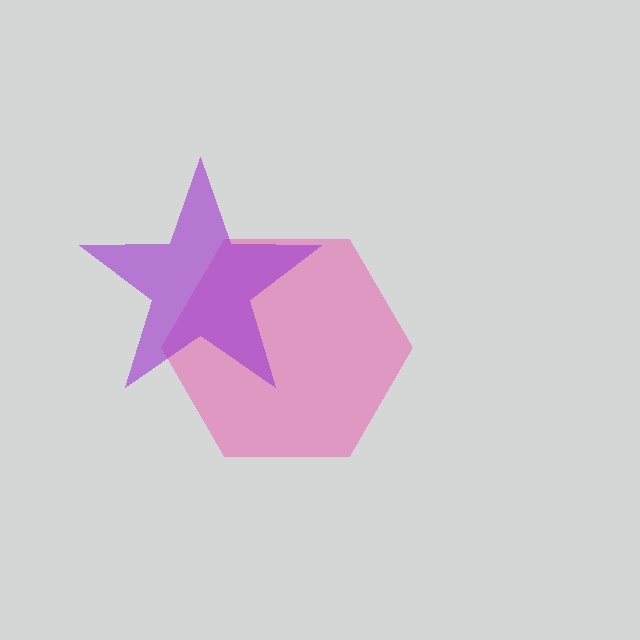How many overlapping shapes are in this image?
There are 2 overlapping shapes in the image.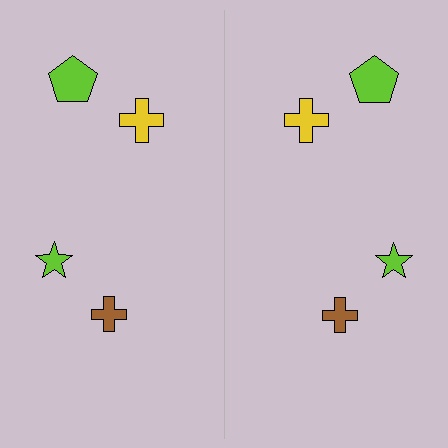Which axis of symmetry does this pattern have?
The pattern has a vertical axis of symmetry running through the center of the image.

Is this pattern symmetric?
Yes, this pattern has bilateral (reflection) symmetry.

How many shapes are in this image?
There are 8 shapes in this image.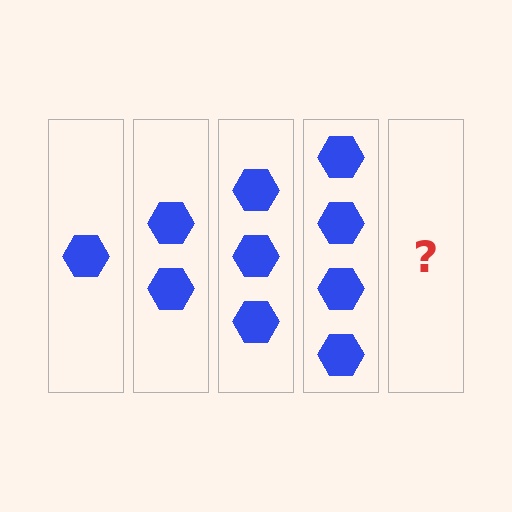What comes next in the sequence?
The next element should be 5 hexagons.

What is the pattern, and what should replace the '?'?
The pattern is that each step adds one more hexagon. The '?' should be 5 hexagons.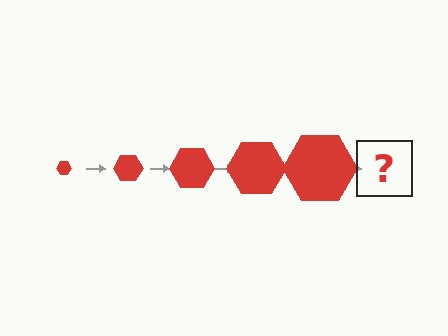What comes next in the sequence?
The next element should be a red hexagon, larger than the previous one.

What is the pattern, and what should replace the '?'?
The pattern is that the hexagon gets progressively larger each step. The '?' should be a red hexagon, larger than the previous one.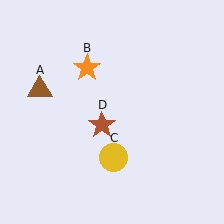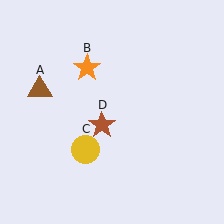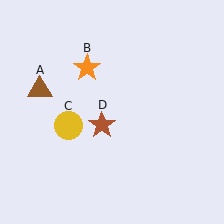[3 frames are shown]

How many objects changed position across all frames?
1 object changed position: yellow circle (object C).